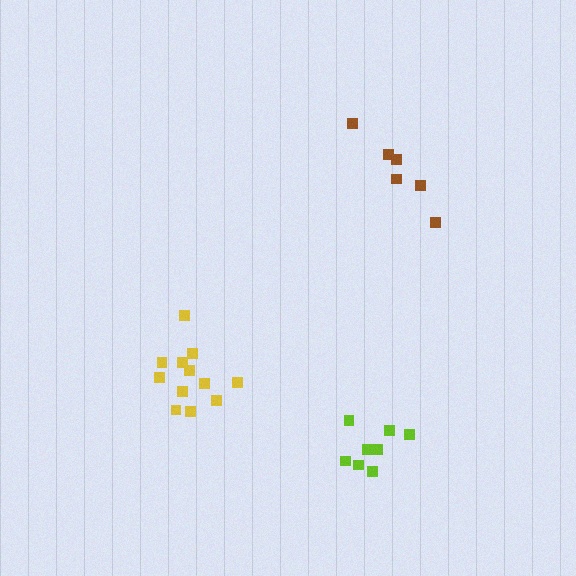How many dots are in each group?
Group 1: 6 dots, Group 2: 12 dots, Group 3: 8 dots (26 total).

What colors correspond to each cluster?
The clusters are colored: brown, yellow, lime.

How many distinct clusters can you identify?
There are 3 distinct clusters.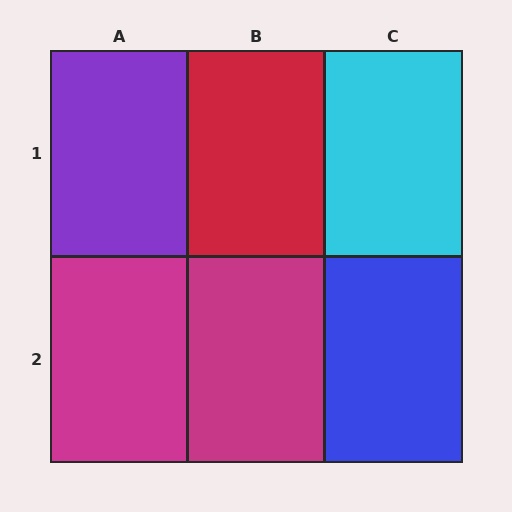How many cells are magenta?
2 cells are magenta.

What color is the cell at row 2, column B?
Magenta.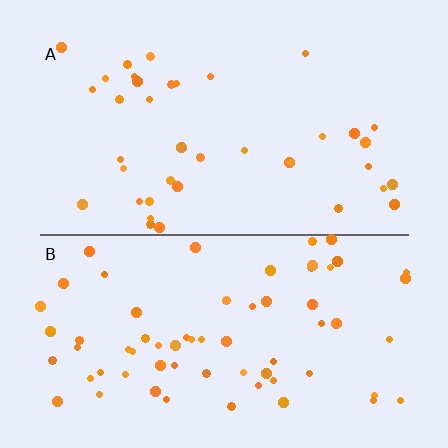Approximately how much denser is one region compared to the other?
Approximately 1.7× — region B over region A.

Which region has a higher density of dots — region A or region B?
B (the bottom).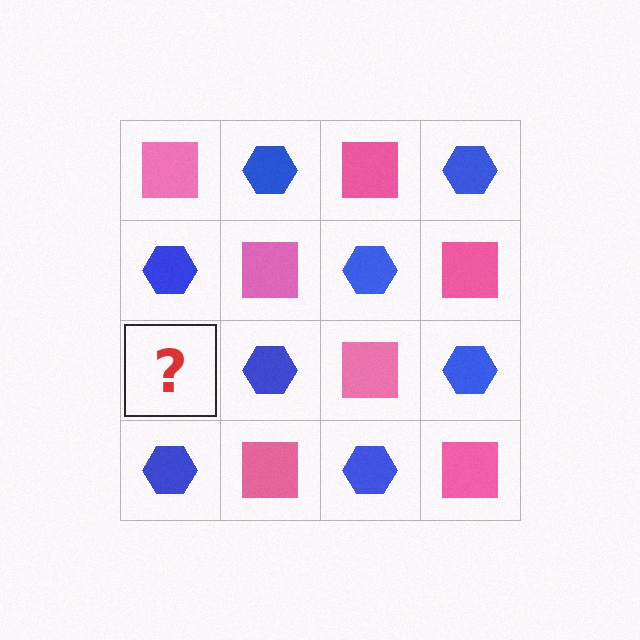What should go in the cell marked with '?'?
The missing cell should contain a pink square.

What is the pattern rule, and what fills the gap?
The rule is that it alternates pink square and blue hexagon in a checkerboard pattern. The gap should be filled with a pink square.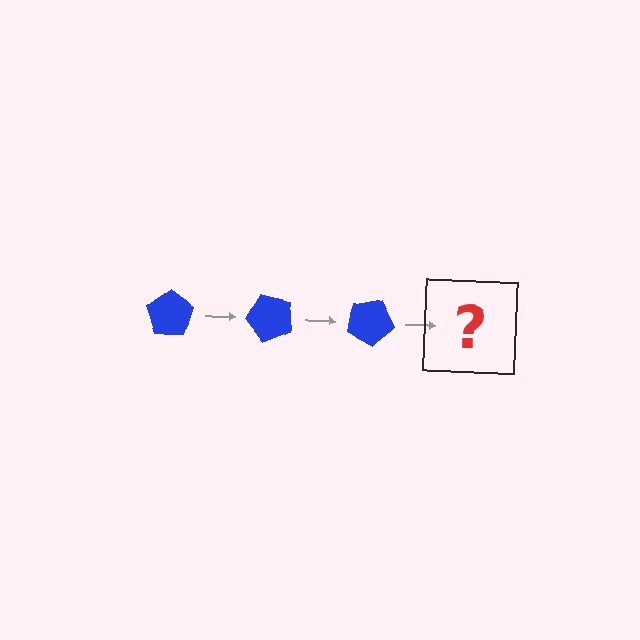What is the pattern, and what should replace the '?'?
The pattern is that the pentagon rotates 50 degrees each step. The '?' should be a blue pentagon rotated 150 degrees.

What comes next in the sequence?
The next element should be a blue pentagon rotated 150 degrees.